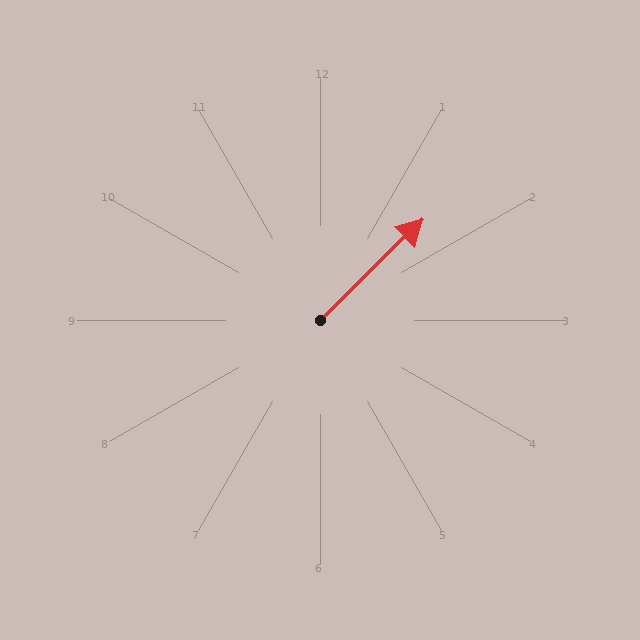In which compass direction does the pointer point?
Northeast.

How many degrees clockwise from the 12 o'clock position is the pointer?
Approximately 45 degrees.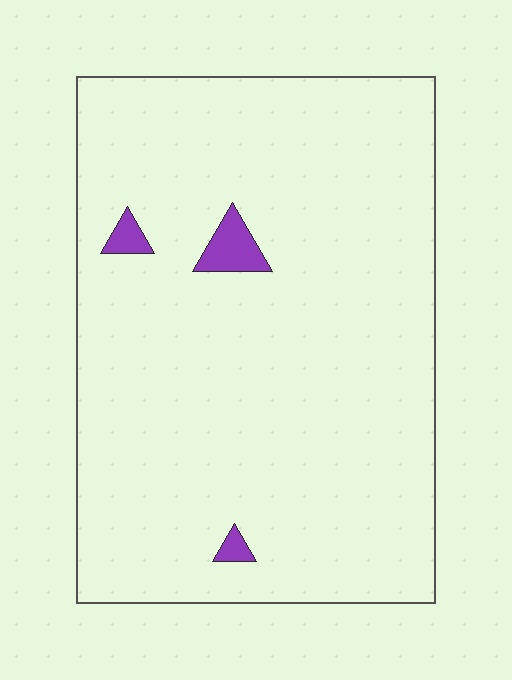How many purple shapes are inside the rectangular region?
3.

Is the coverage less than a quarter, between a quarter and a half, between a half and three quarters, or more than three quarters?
Less than a quarter.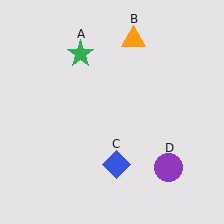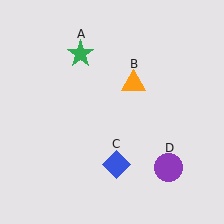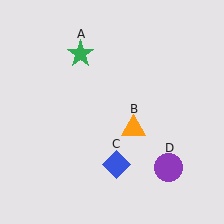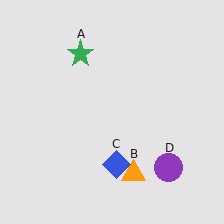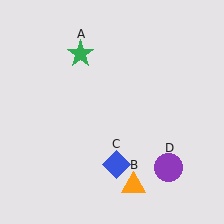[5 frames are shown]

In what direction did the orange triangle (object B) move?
The orange triangle (object B) moved down.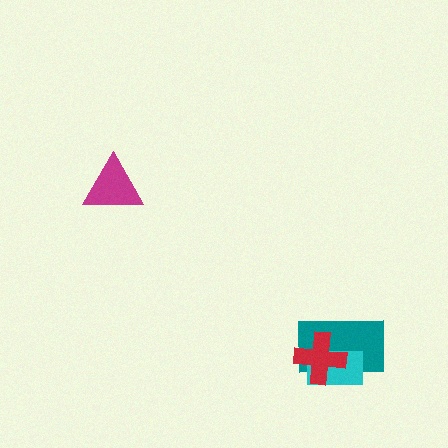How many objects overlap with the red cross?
2 objects overlap with the red cross.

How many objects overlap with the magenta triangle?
0 objects overlap with the magenta triangle.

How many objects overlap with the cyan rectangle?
2 objects overlap with the cyan rectangle.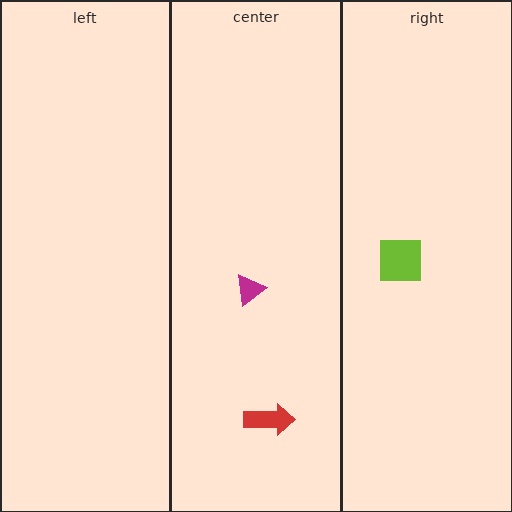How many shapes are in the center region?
2.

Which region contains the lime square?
The right region.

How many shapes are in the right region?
1.